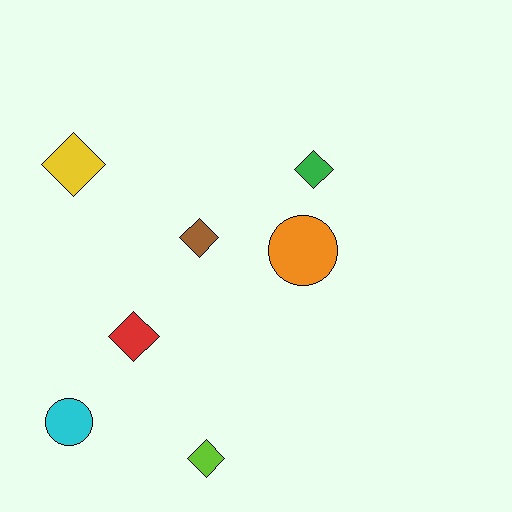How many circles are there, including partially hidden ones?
There are 2 circles.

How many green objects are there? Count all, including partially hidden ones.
There is 1 green object.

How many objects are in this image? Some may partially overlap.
There are 7 objects.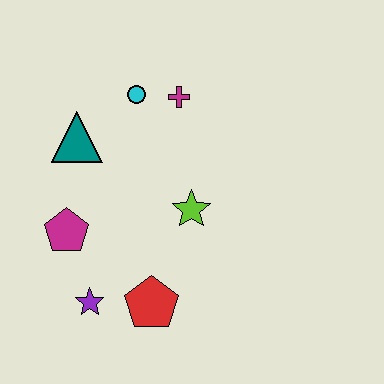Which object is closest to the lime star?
The red pentagon is closest to the lime star.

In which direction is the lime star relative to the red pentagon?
The lime star is above the red pentagon.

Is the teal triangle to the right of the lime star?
No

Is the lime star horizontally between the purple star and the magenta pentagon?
No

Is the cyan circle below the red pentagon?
No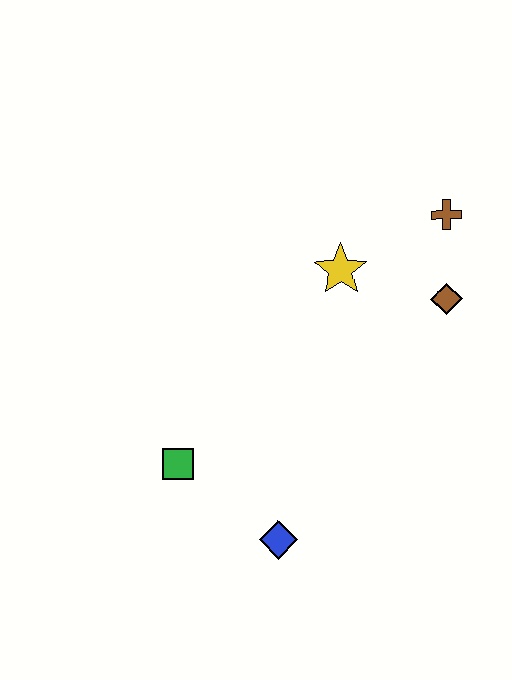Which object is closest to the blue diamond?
The green square is closest to the blue diamond.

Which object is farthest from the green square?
The brown cross is farthest from the green square.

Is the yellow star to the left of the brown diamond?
Yes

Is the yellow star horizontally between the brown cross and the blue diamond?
Yes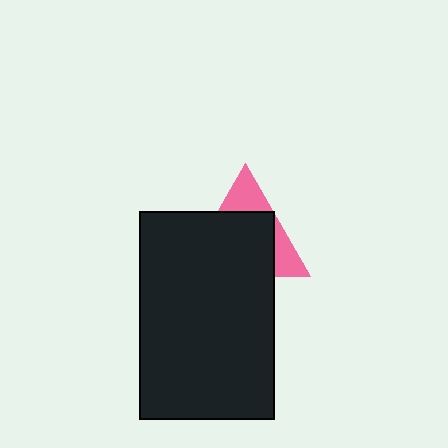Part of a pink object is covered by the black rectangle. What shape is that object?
It is a triangle.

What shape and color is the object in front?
The object in front is a black rectangle.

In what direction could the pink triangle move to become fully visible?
The pink triangle could move up. That would shift it out from behind the black rectangle entirely.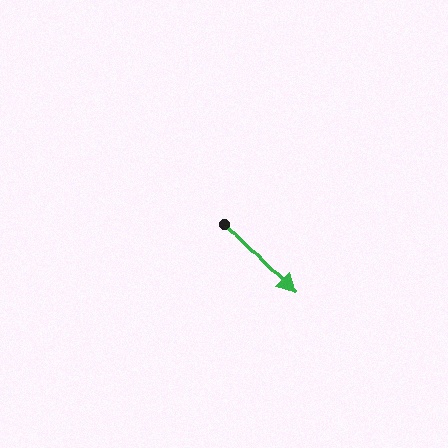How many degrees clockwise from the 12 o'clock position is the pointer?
Approximately 136 degrees.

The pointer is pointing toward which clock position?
Roughly 5 o'clock.